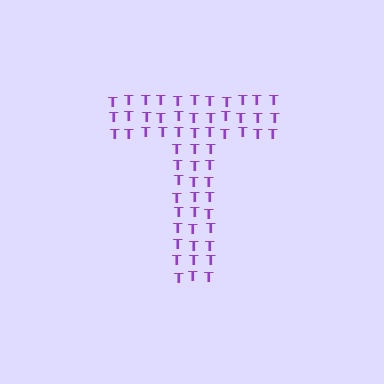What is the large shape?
The large shape is the letter T.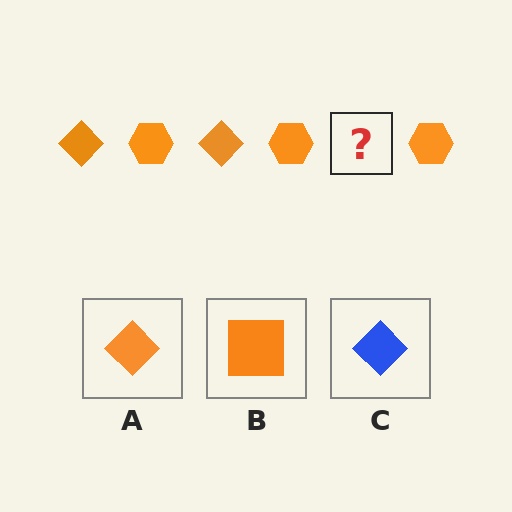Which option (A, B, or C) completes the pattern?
A.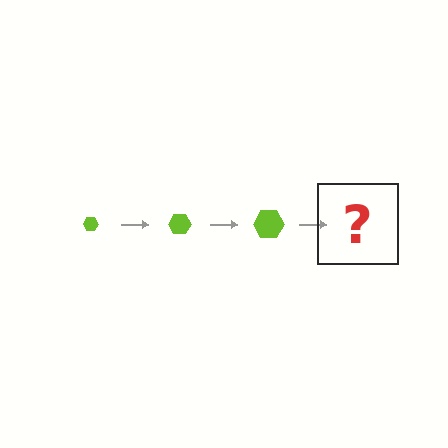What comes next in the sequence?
The next element should be a lime hexagon, larger than the previous one.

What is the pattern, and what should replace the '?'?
The pattern is that the hexagon gets progressively larger each step. The '?' should be a lime hexagon, larger than the previous one.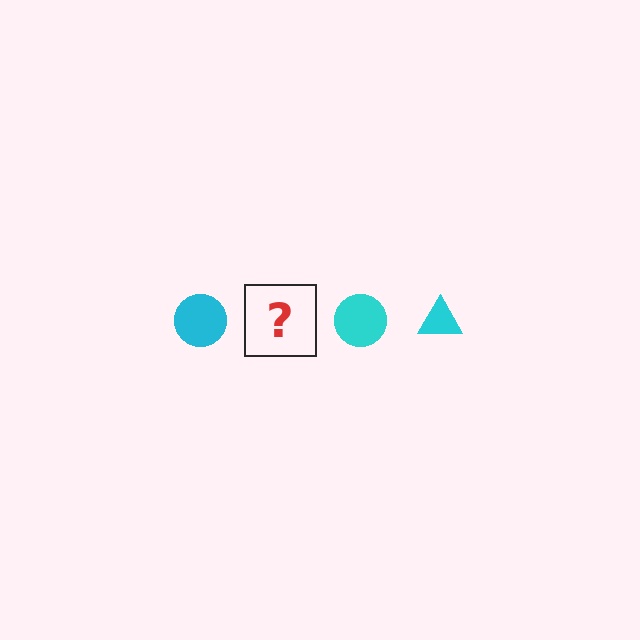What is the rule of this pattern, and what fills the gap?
The rule is that the pattern cycles through circle, triangle shapes in cyan. The gap should be filled with a cyan triangle.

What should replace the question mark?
The question mark should be replaced with a cyan triangle.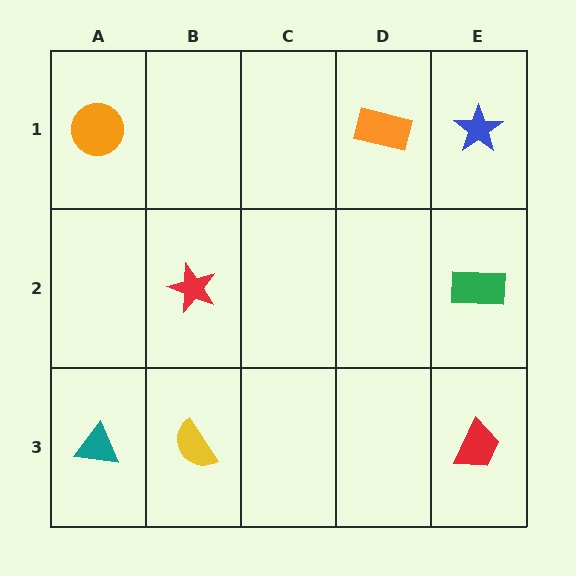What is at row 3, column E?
A red trapezoid.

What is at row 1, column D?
An orange rectangle.